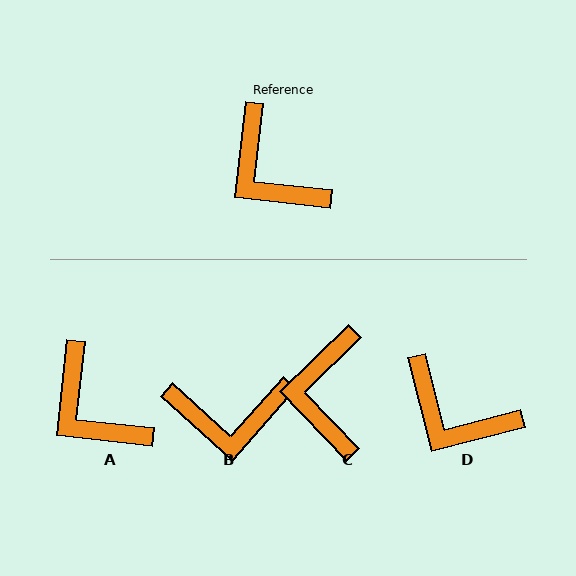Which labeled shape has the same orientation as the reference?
A.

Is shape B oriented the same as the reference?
No, it is off by about 55 degrees.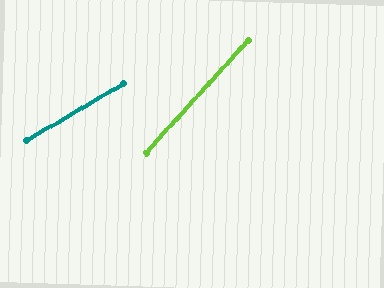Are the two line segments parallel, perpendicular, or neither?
Neither parallel nor perpendicular — they differ by about 17°.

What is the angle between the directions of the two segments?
Approximately 17 degrees.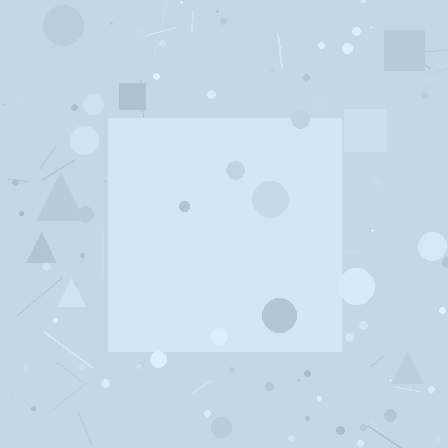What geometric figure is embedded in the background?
A square is embedded in the background.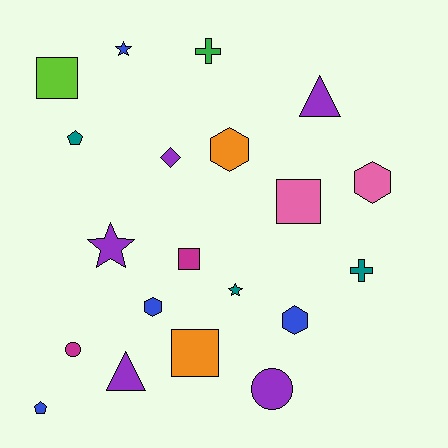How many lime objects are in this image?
There is 1 lime object.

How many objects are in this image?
There are 20 objects.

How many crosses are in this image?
There are 2 crosses.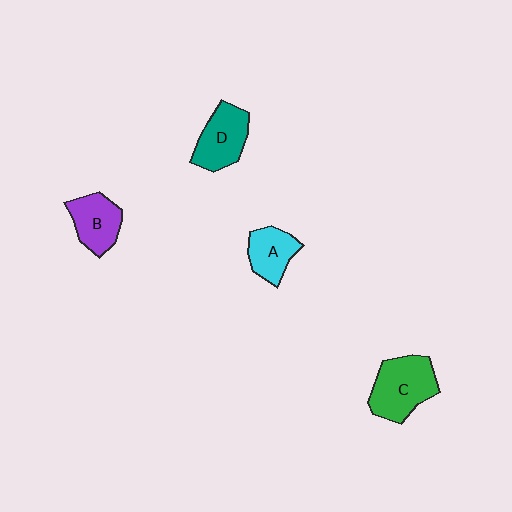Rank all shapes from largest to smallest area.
From largest to smallest: C (green), D (teal), B (purple), A (cyan).